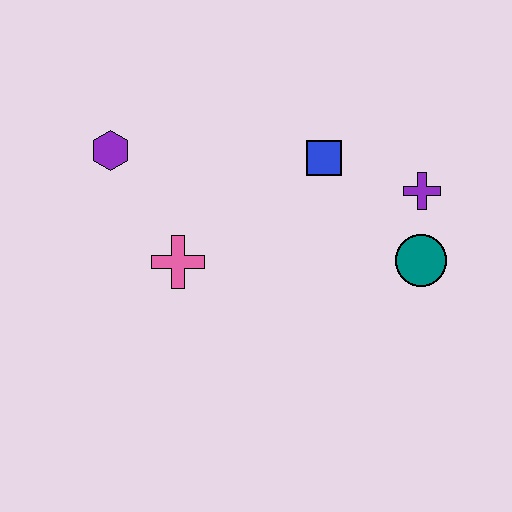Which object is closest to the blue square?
The purple cross is closest to the blue square.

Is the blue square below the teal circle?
No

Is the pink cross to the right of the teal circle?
No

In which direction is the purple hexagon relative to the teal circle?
The purple hexagon is to the left of the teal circle.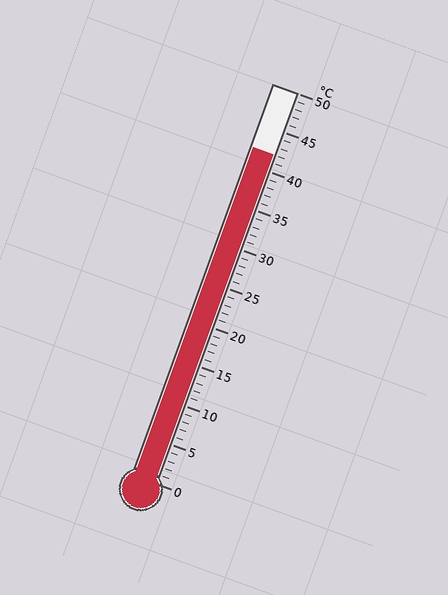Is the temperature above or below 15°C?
The temperature is above 15°C.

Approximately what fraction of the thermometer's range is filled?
The thermometer is filled to approximately 85% of its range.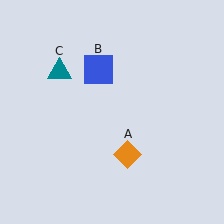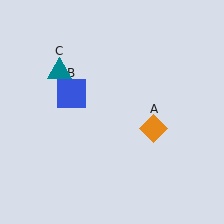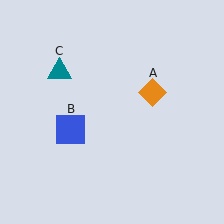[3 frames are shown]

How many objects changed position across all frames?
2 objects changed position: orange diamond (object A), blue square (object B).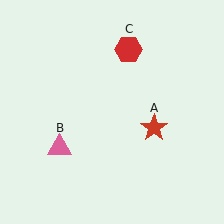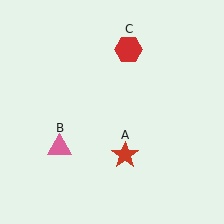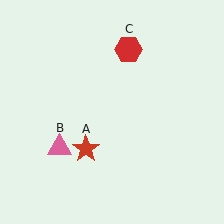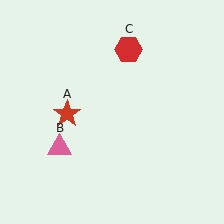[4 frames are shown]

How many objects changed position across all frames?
1 object changed position: red star (object A).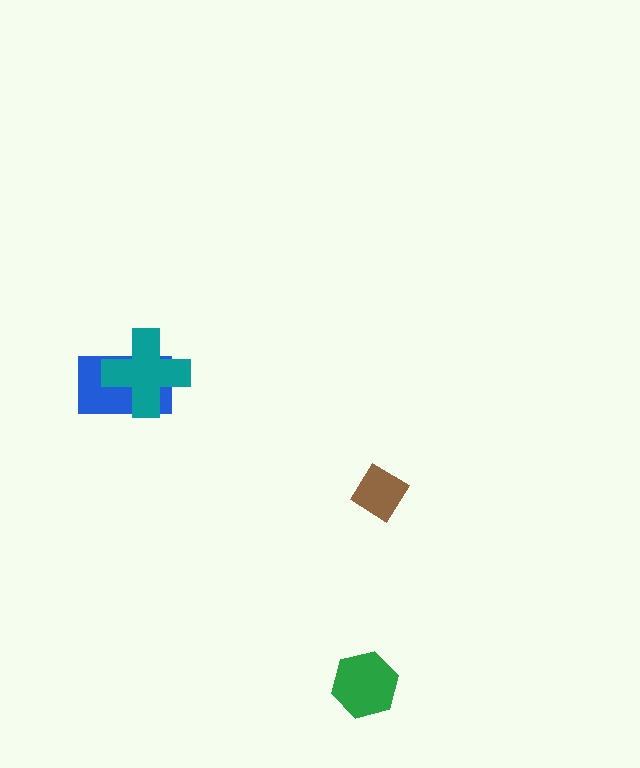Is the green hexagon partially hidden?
No, no other shape covers it.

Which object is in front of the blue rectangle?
The teal cross is in front of the blue rectangle.